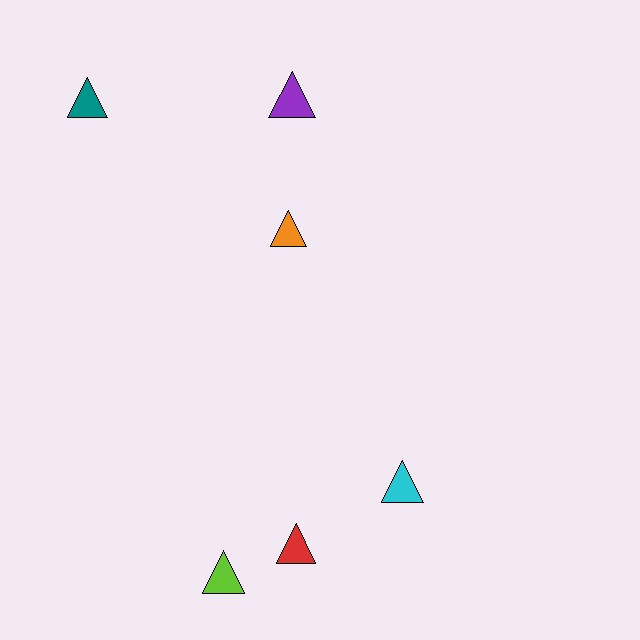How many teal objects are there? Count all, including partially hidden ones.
There is 1 teal object.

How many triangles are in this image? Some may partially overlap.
There are 6 triangles.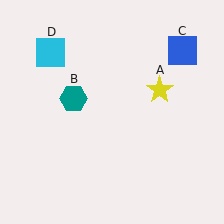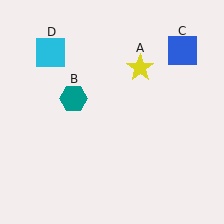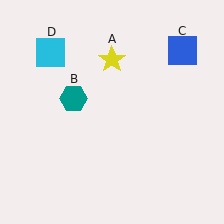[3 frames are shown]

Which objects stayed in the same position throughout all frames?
Teal hexagon (object B) and blue square (object C) and cyan square (object D) remained stationary.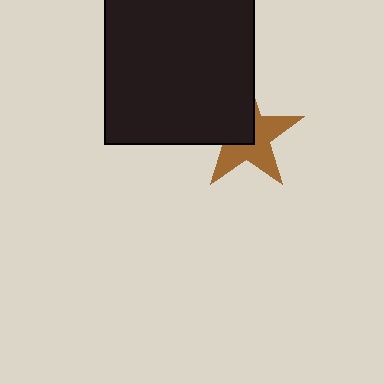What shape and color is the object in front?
The object in front is a black square.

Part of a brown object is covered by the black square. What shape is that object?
It is a star.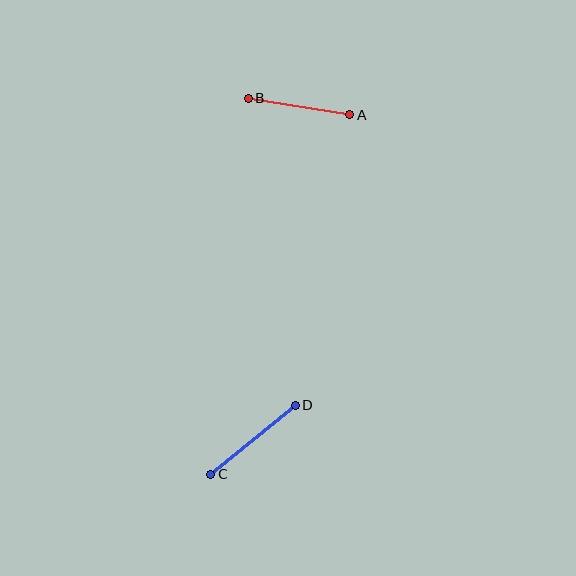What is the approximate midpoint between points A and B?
The midpoint is at approximately (299, 106) pixels.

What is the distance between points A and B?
The distance is approximately 103 pixels.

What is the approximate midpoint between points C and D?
The midpoint is at approximately (253, 440) pixels.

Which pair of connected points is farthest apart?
Points C and D are farthest apart.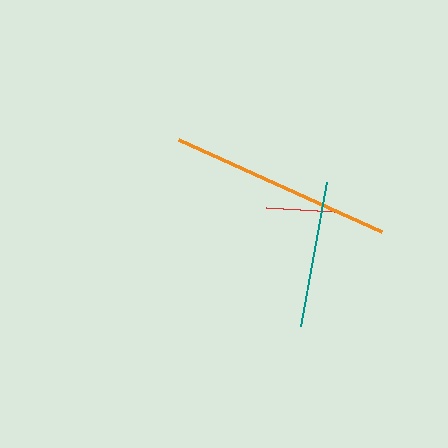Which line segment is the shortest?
The red line is the shortest at approximately 69 pixels.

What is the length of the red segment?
The red segment is approximately 69 pixels long.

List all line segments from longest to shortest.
From longest to shortest: orange, teal, red.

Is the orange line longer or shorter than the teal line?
The orange line is longer than the teal line.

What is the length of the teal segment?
The teal segment is approximately 146 pixels long.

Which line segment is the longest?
The orange line is the longest at approximately 222 pixels.